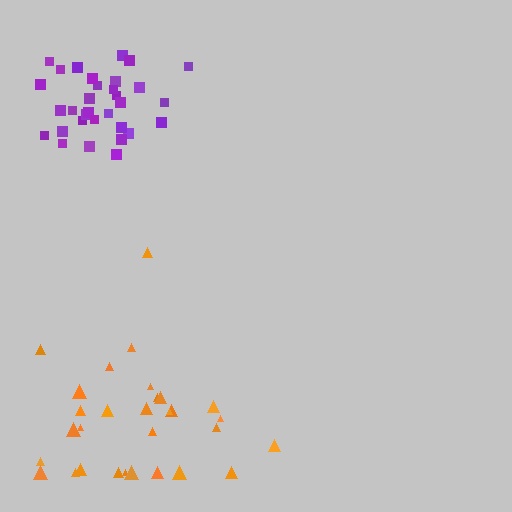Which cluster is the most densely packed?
Purple.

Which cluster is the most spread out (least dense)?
Orange.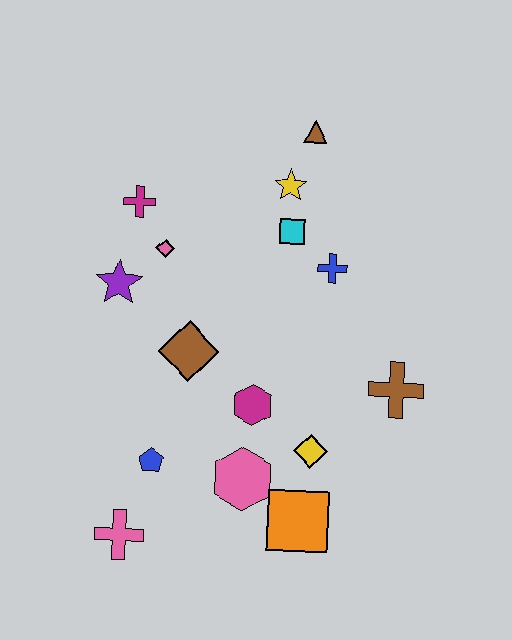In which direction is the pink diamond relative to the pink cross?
The pink diamond is above the pink cross.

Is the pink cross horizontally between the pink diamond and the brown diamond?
No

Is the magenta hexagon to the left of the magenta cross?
No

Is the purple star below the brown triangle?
Yes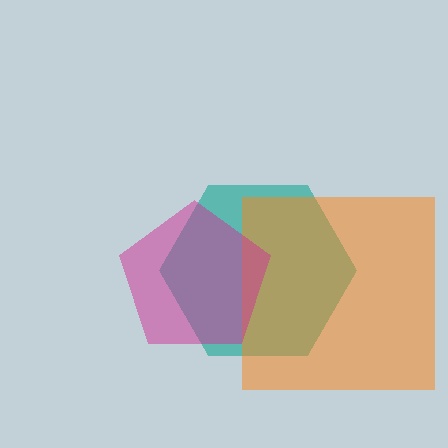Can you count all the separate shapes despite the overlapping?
Yes, there are 3 separate shapes.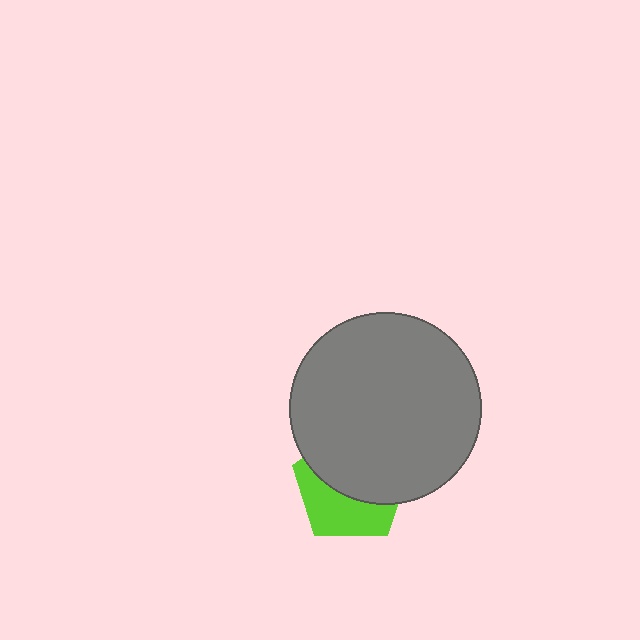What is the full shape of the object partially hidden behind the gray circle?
The partially hidden object is a lime pentagon.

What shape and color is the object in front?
The object in front is a gray circle.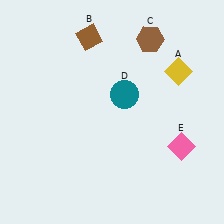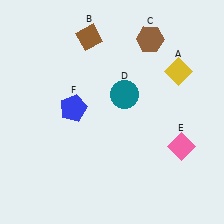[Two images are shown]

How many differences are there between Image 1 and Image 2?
There is 1 difference between the two images.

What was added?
A blue pentagon (F) was added in Image 2.